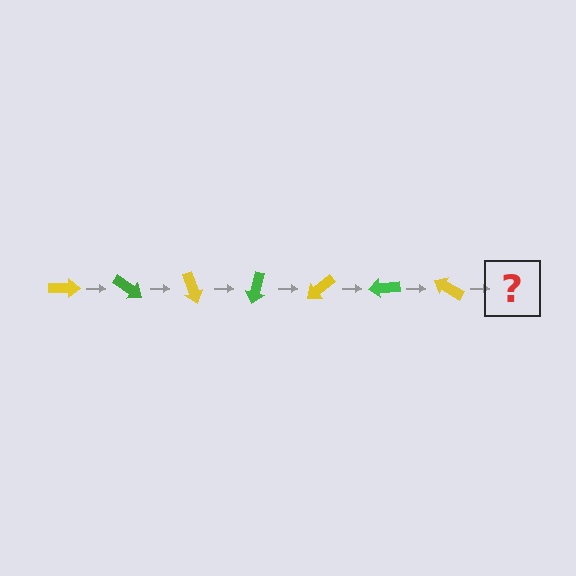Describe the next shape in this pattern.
It should be a green arrow, rotated 245 degrees from the start.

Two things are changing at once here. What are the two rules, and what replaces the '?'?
The two rules are that it rotates 35 degrees each step and the color cycles through yellow and green. The '?' should be a green arrow, rotated 245 degrees from the start.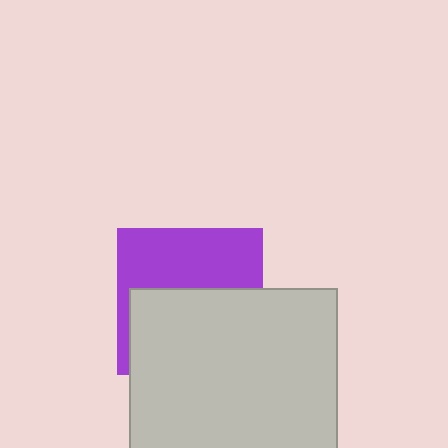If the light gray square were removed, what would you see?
You would see the complete purple square.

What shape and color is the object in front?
The object in front is a light gray square.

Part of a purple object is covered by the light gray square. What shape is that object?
It is a square.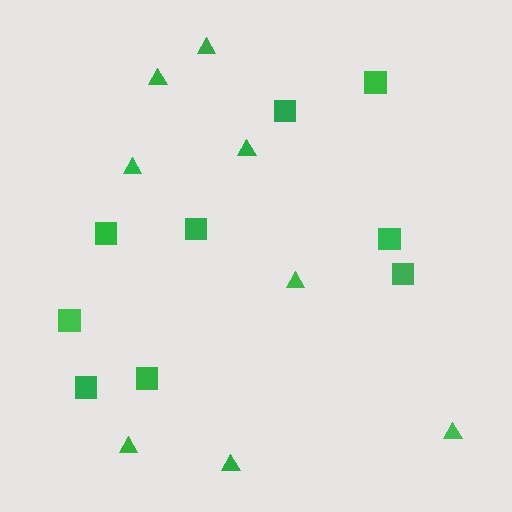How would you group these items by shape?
There are 2 groups: one group of squares (9) and one group of triangles (8).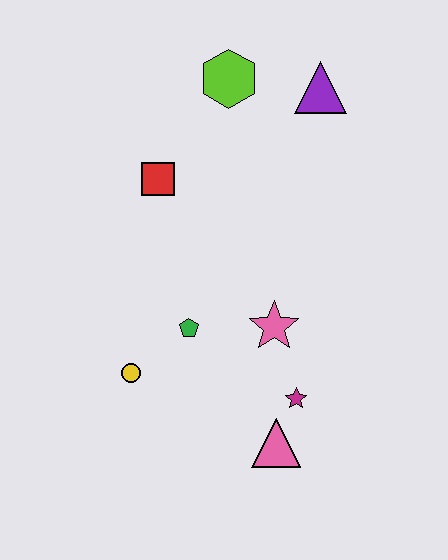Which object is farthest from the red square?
The pink triangle is farthest from the red square.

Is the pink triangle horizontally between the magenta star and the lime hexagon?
Yes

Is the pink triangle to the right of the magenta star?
No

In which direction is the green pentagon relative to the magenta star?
The green pentagon is to the left of the magenta star.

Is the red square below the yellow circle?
No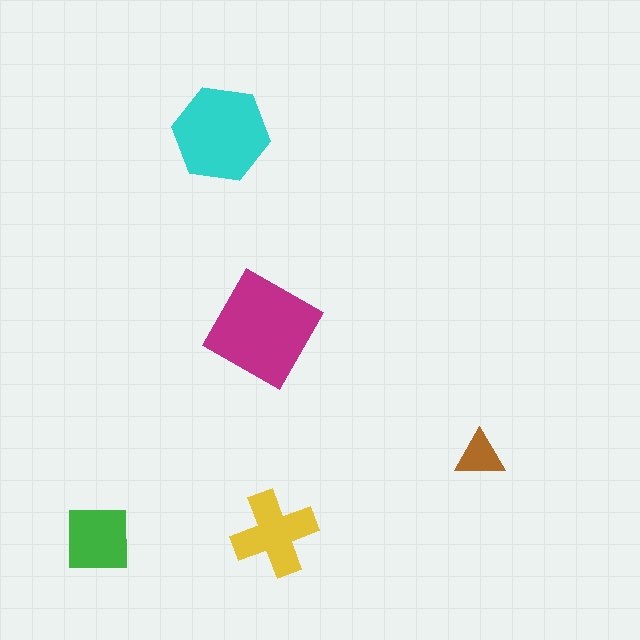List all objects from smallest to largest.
The brown triangle, the green square, the yellow cross, the cyan hexagon, the magenta diamond.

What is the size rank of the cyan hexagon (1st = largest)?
2nd.